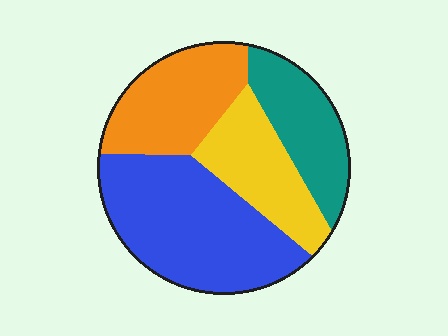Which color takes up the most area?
Blue, at roughly 40%.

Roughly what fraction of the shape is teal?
Teal covers 19% of the shape.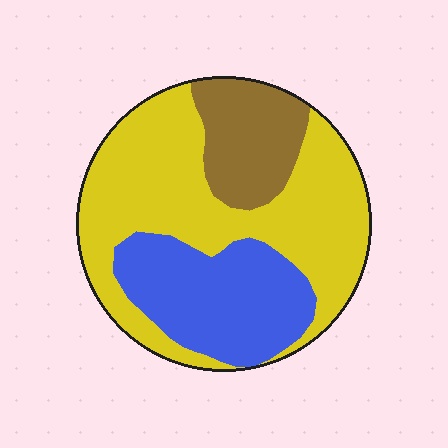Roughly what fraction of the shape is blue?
Blue takes up between a sixth and a third of the shape.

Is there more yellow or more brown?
Yellow.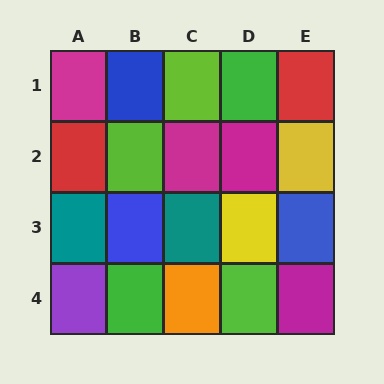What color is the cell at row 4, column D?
Lime.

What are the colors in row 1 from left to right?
Magenta, blue, lime, green, red.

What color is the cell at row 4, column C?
Orange.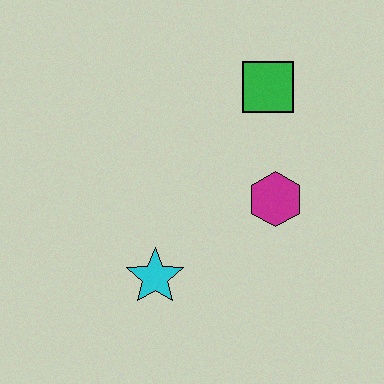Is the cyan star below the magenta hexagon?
Yes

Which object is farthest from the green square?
The cyan star is farthest from the green square.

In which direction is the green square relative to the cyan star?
The green square is above the cyan star.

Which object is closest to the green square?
The magenta hexagon is closest to the green square.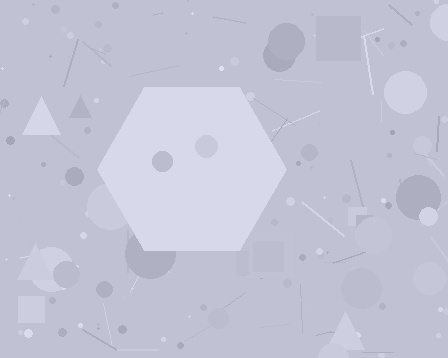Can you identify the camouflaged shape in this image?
The camouflaged shape is a hexagon.